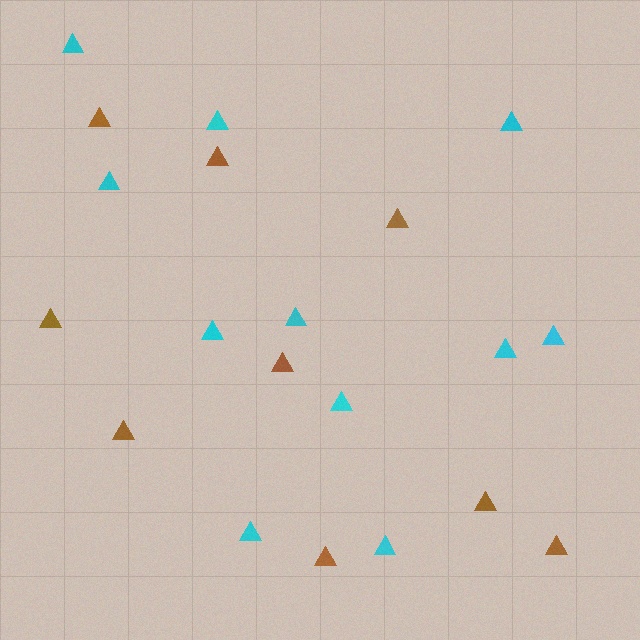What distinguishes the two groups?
There are 2 groups: one group of brown triangles (9) and one group of cyan triangles (11).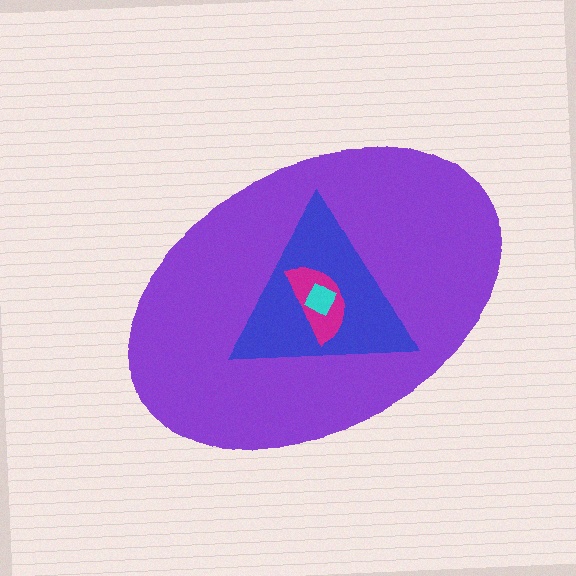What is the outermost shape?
The purple ellipse.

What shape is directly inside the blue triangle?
The magenta semicircle.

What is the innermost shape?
The cyan square.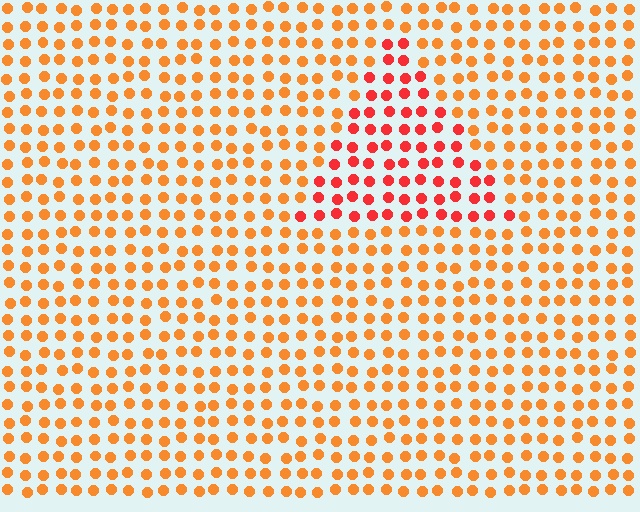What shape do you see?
I see a triangle.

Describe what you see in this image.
The image is filled with small orange elements in a uniform arrangement. A triangle-shaped region is visible where the elements are tinted to a slightly different hue, forming a subtle color boundary.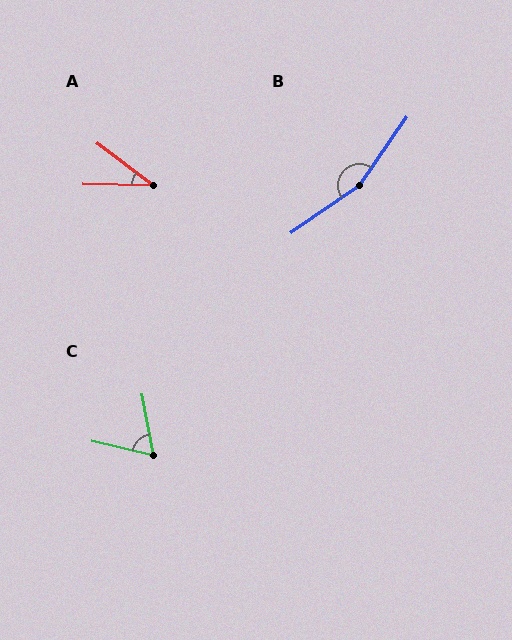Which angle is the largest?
B, at approximately 160 degrees.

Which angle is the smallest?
A, at approximately 36 degrees.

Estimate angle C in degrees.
Approximately 66 degrees.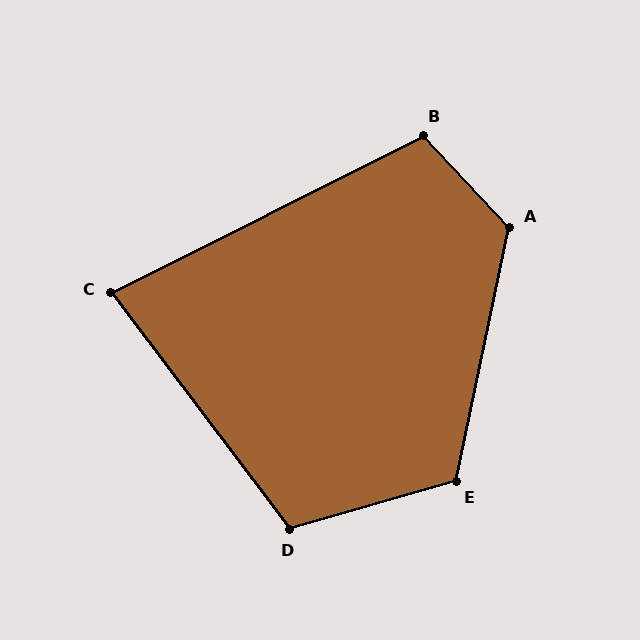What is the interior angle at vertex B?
Approximately 107 degrees (obtuse).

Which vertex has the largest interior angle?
A, at approximately 125 degrees.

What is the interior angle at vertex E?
Approximately 118 degrees (obtuse).